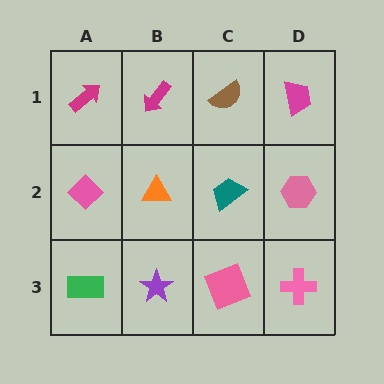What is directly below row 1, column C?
A teal trapezoid.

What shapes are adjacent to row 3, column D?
A pink hexagon (row 2, column D), a pink square (row 3, column C).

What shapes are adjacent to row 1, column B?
An orange triangle (row 2, column B), a magenta arrow (row 1, column A), a brown semicircle (row 1, column C).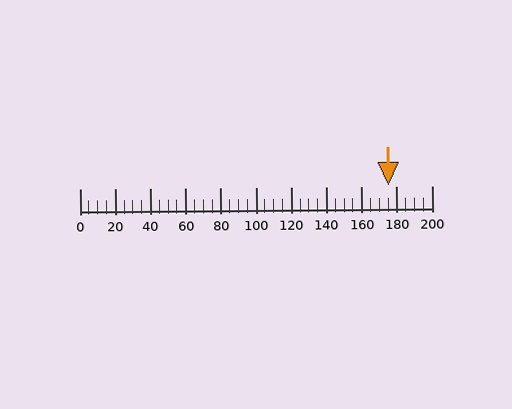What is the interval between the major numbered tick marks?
The major tick marks are spaced 20 units apart.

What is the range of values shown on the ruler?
The ruler shows values from 0 to 200.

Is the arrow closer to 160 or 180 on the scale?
The arrow is closer to 180.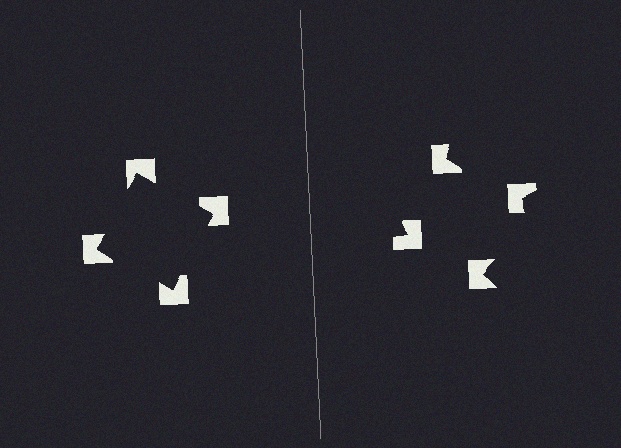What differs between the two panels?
The notched squares are positioned identically on both sides; only the wedge orientations differ. On the left they align to a square; on the right they are misaligned.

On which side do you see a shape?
An illusory square appears on the left side. On the right side the wedge cuts are rotated, so no coherent shape forms.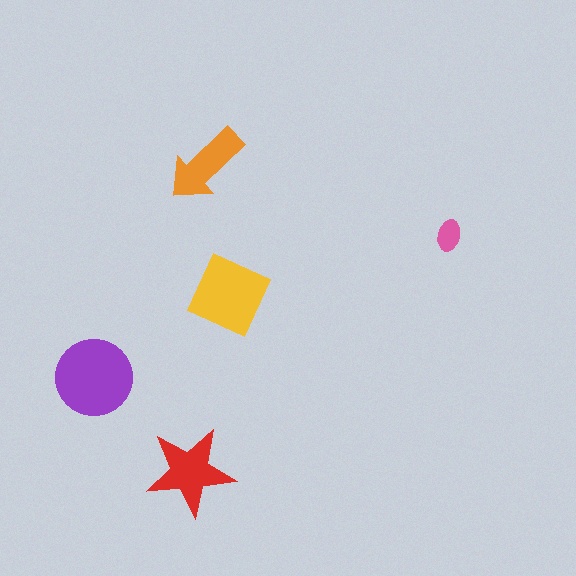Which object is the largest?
The purple circle.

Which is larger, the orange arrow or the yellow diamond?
The yellow diamond.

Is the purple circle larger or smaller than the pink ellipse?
Larger.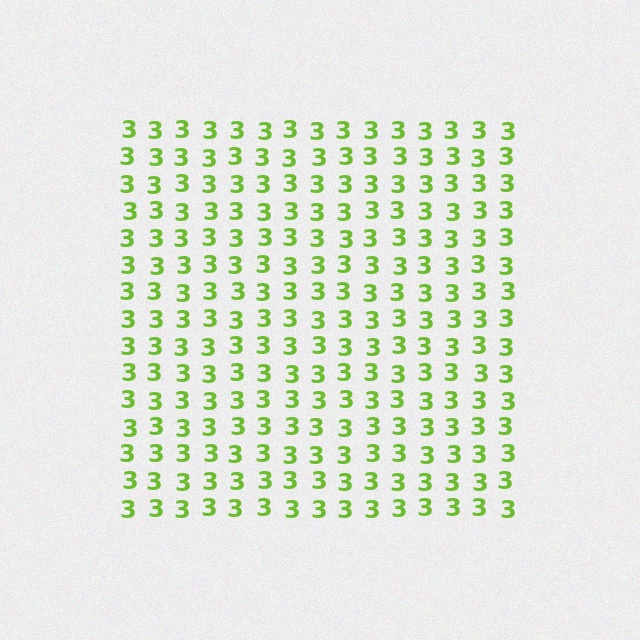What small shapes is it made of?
It is made of small digit 3's.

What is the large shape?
The large shape is a square.